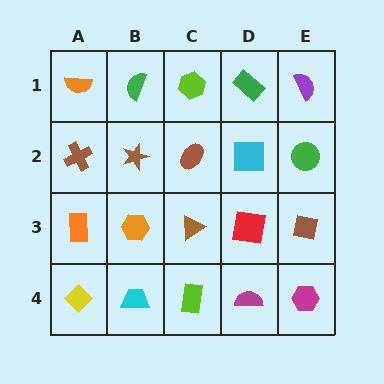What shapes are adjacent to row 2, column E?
A purple semicircle (row 1, column E), a brown square (row 3, column E), a cyan square (row 2, column D).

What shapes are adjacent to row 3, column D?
A cyan square (row 2, column D), a magenta semicircle (row 4, column D), a brown triangle (row 3, column C), a brown square (row 3, column E).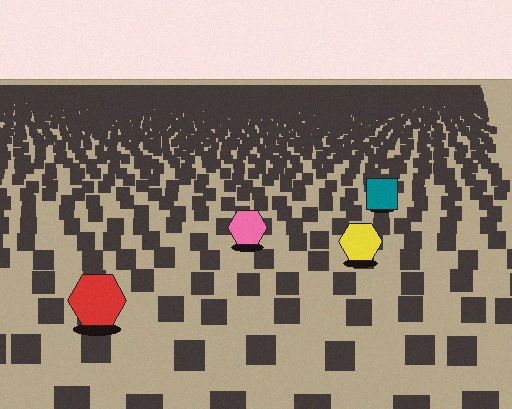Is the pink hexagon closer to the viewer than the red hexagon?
No. The red hexagon is closer — you can tell from the texture gradient: the ground texture is coarser near it.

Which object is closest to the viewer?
The red hexagon is closest. The texture marks near it are larger and more spread out.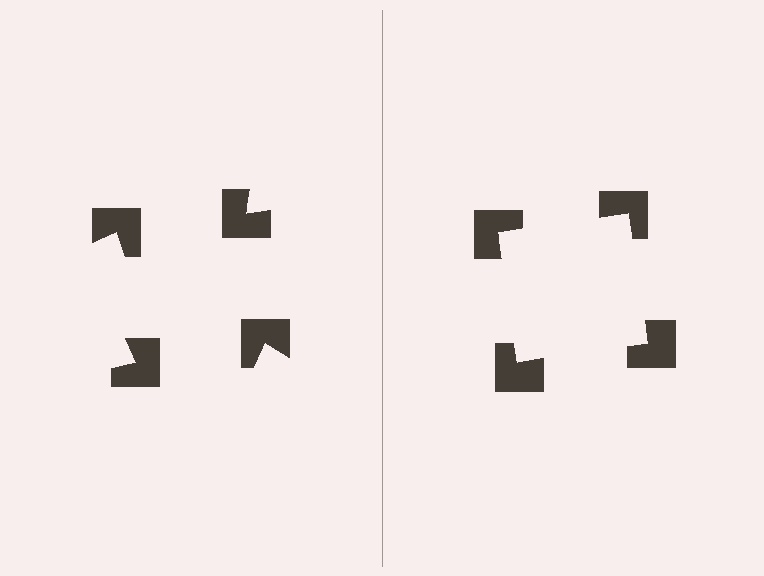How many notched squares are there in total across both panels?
8 — 4 on each side.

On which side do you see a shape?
An illusory square appears on the right side. On the left side the wedge cuts are rotated, so no coherent shape forms.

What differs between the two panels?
The notched squares are positioned identically on both sides; only the wedge orientations differ. On the right they align to a square; on the left they are misaligned.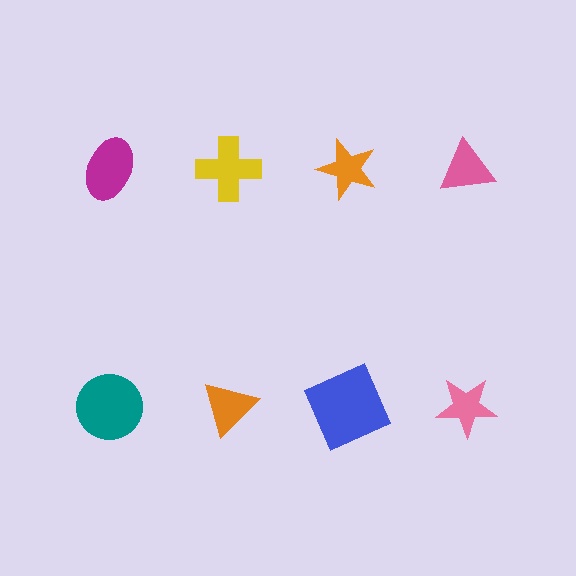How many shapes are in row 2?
4 shapes.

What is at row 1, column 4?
A pink triangle.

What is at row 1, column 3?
An orange star.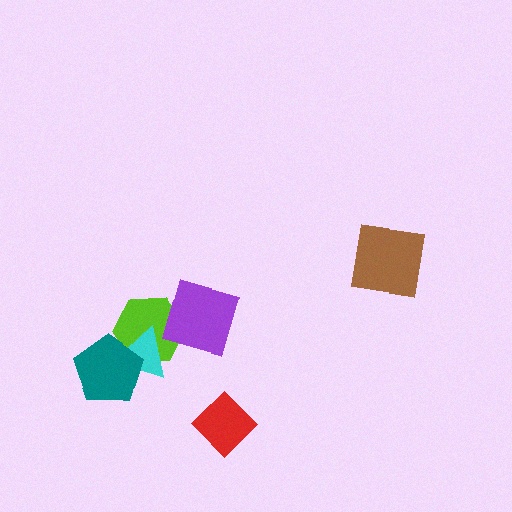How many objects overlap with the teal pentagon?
2 objects overlap with the teal pentagon.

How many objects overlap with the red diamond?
0 objects overlap with the red diamond.